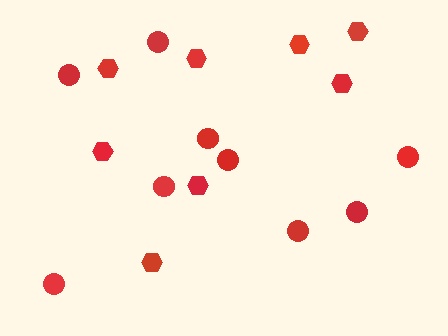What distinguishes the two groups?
There are 2 groups: one group of circles (9) and one group of hexagons (8).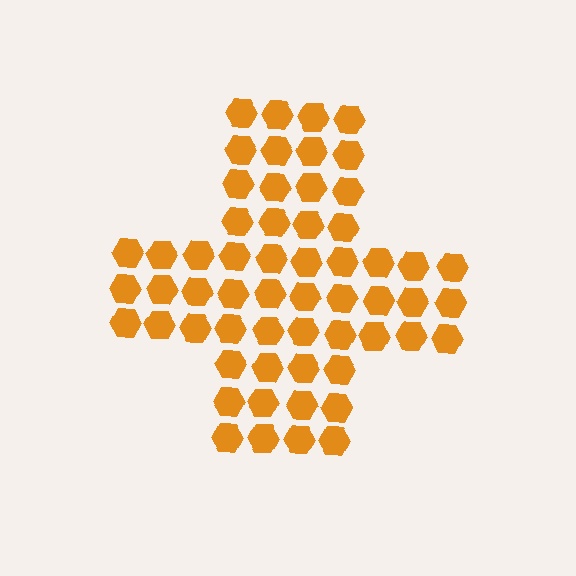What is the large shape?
The large shape is a cross.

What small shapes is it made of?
It is made of small hexagons.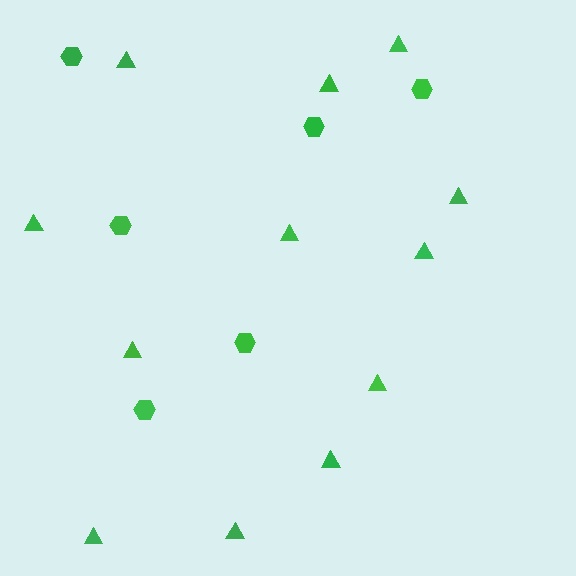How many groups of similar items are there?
There are 2 groups: one group of triangles (12) and one group of hexagons (6).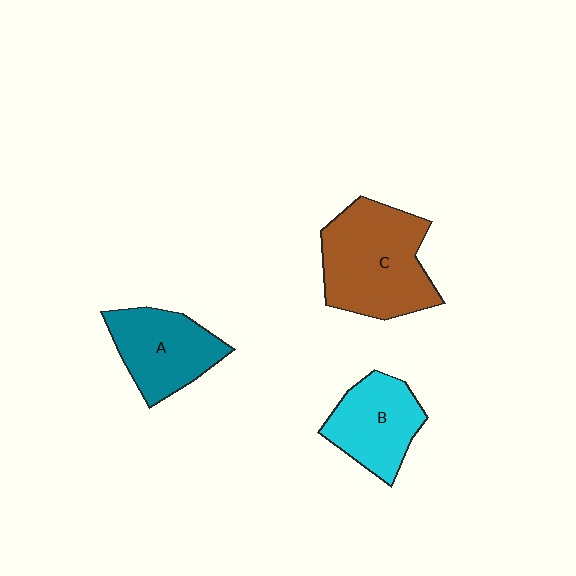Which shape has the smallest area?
Shape B (cyan).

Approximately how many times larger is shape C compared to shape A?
Approximately 1.4 times.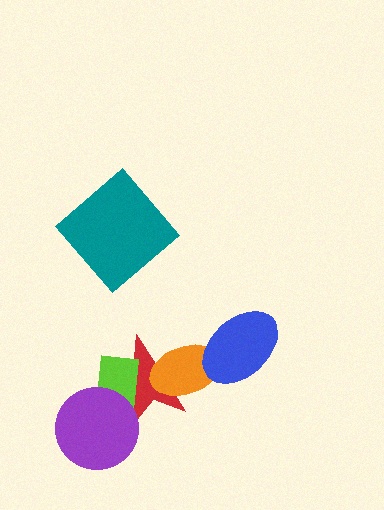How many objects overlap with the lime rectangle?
2 objects overlap with the lime rectangle.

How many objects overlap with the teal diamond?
0 objects overlap with the teal diamond.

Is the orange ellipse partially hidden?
Yes, it is partially covered by another shape.